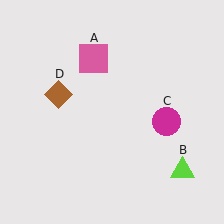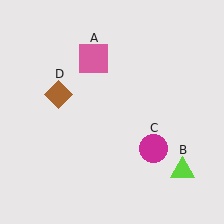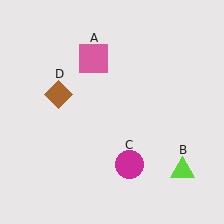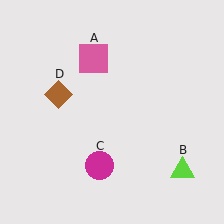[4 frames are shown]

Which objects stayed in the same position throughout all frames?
Pink square (object A) and lime triangle (object B) and brown diamond (object D) remained stationary.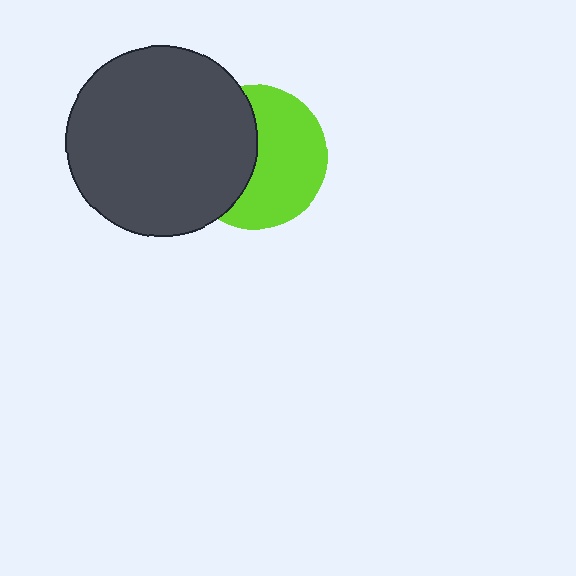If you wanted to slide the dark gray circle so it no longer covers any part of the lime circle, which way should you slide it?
Slide it left — that is the most direct way to separate the two shapes.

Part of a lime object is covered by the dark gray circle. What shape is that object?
It is a circle.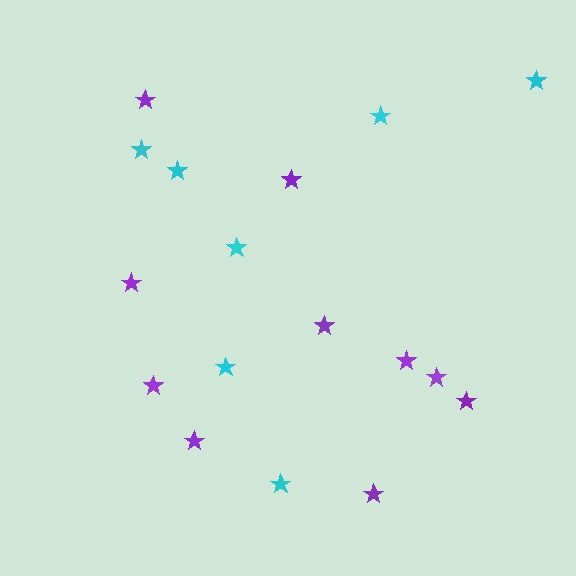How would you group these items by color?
There are 2 groups: one group of purple stars (10) and one group of cyan stars (7).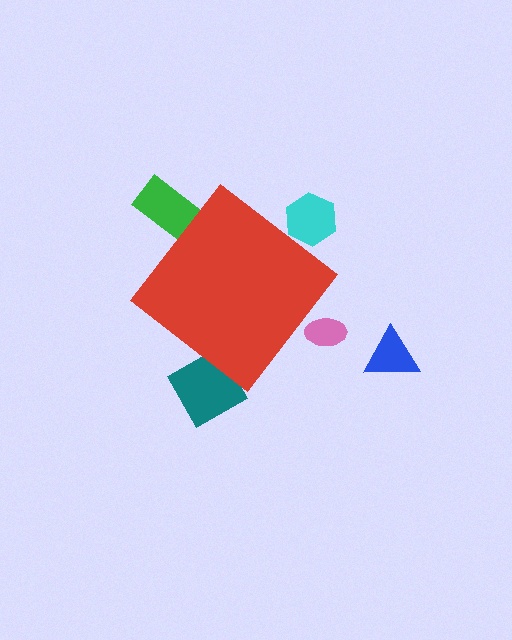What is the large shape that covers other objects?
A red diamond.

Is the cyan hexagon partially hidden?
Yes, the cyan hexagon is partially hidden behind the red diamond.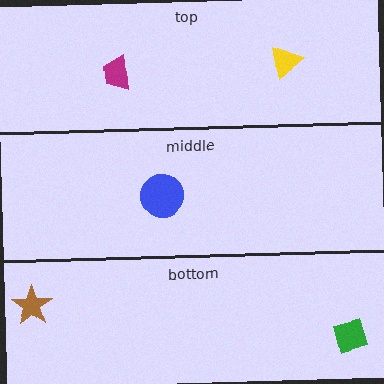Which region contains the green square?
The bottom region.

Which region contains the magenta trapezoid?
The top region.